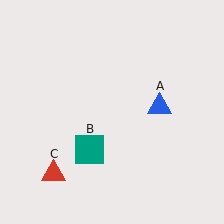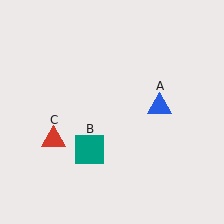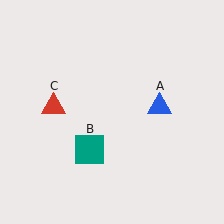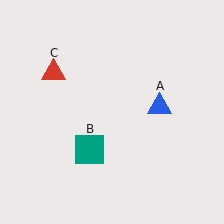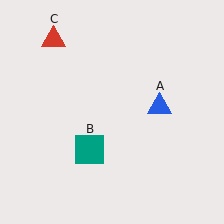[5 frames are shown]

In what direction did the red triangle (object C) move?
The red triangle (object C) moved up.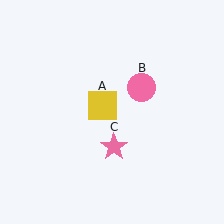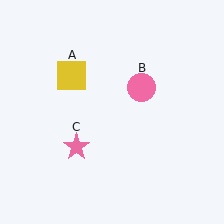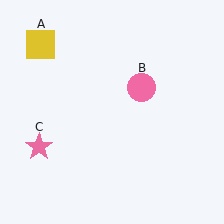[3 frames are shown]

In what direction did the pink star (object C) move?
The pink star (object C) moved left.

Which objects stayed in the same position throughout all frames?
Pink circle (object B) remained stationary.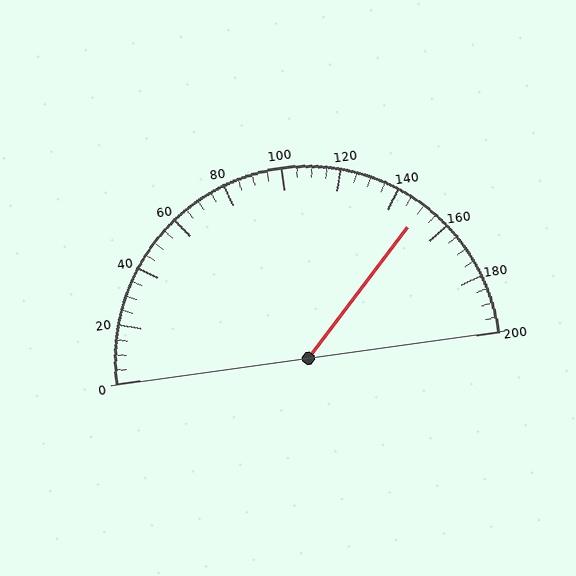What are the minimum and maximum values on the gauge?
The gauge ranges from 0 to 200.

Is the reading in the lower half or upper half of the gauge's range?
The reading is in the upper half of the range (0 to 200).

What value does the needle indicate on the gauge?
The needle indicates approximately 150.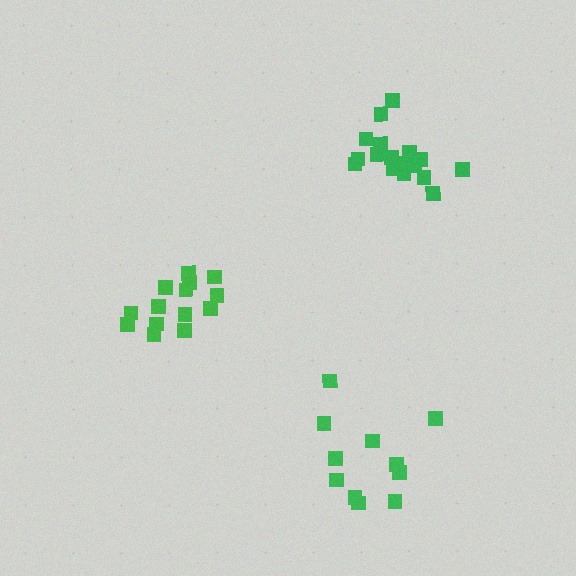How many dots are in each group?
Group 1: 17 dots, Group 2: 14 dots, Group 3: 11 dots (42 total).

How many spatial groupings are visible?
There are 3 spatial groupings.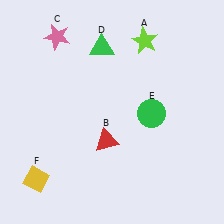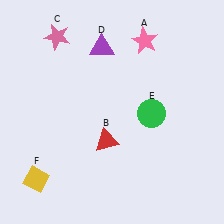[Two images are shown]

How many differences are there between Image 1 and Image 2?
There are 2 differences between the two images.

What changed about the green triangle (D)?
In Image 1, D is green. In Image 2, it changed to purple.